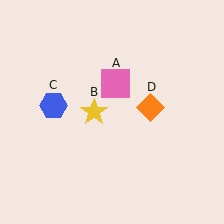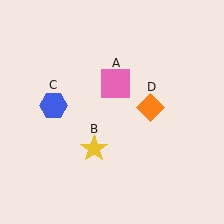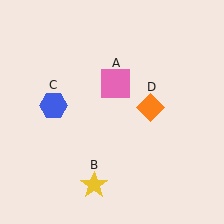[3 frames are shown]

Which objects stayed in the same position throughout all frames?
Pink square (object A) and blue hexagon (object C) and orange diamond (object D) remained stationary.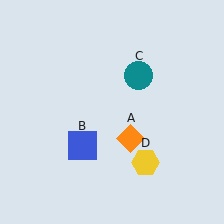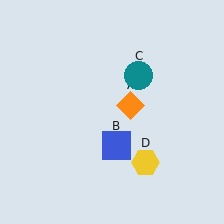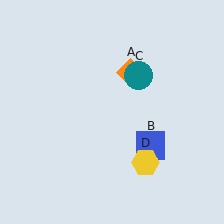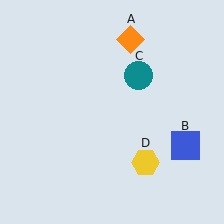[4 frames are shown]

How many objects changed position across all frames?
2 objects changed position: orange diamond (object A), blue square (object B).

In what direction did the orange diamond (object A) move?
The orange diamond (object A) moved up.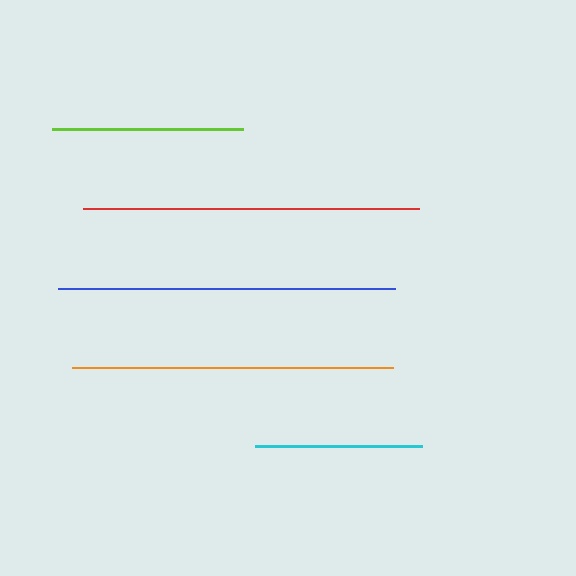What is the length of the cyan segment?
The cyan segment is approximately 167 pixels long.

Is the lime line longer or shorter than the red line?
The red line is longer than the lime line.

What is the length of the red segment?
The red segment is approximately 336 pixels long.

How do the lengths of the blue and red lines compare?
The blue and red lines are approximately the same length.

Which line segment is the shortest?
The cyan line is the shortest at approximately 167 pixels.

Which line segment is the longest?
The blue line is the longest at approximately 336 pixels.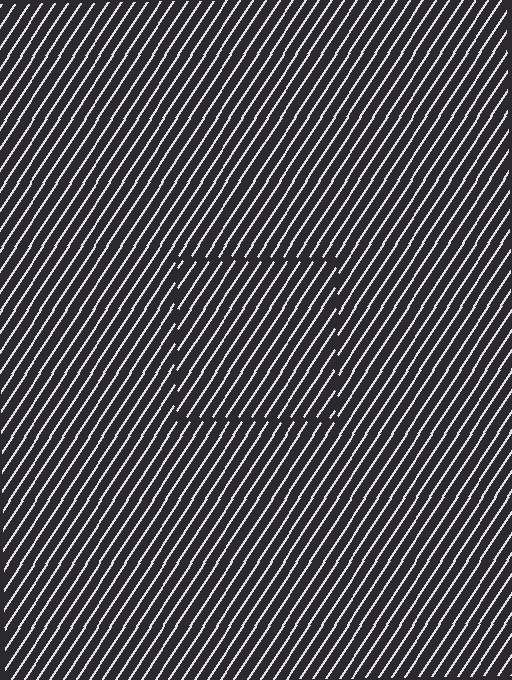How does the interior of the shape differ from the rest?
The interior of the shape contains the same grating, shifted by half a period — the contour is defined by the phase discontinuity where line-ends from the inner and outer gratings abut.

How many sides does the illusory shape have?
4 sides — the line-ends trace a square.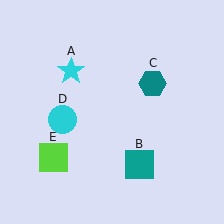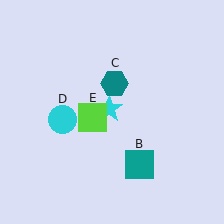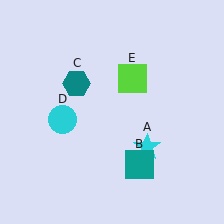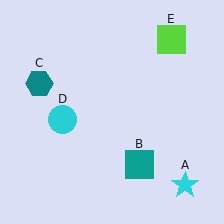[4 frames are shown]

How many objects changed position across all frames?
3 objects changed position: cyan star (object A), teal hexagon (object C), lime square (object E).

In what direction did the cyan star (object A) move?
The cyan star (object A) moved down and to the right.